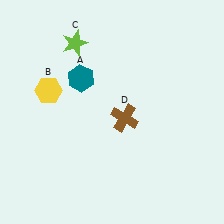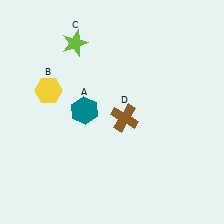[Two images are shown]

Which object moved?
The teal hexagon (A) moved down.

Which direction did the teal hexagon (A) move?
The teal hexagon (A) moved down.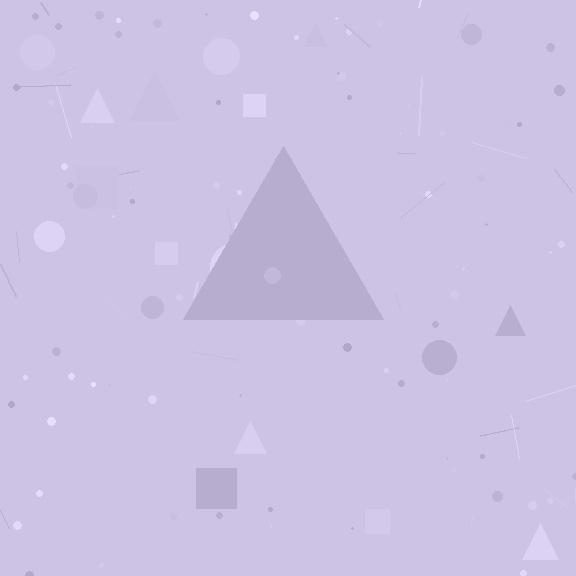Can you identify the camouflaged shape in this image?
The camouflaged shape is a triangle.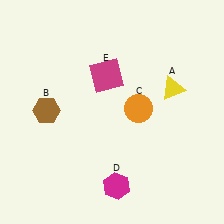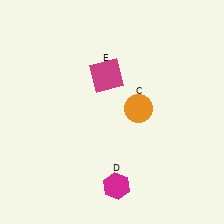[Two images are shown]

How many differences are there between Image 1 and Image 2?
There are 2 differences between the two images.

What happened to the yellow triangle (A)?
The yellow triangle (A) was removed in Image 2. It was in the top-right area of Image 1.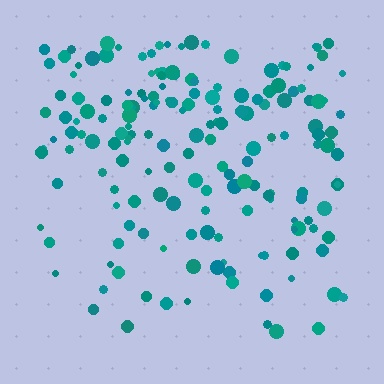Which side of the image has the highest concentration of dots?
The top.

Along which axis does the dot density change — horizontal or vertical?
Vertical.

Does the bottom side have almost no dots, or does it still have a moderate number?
Still a moderate number, just noticeably fewer than the top.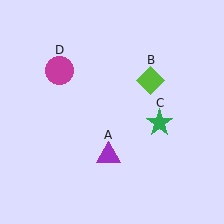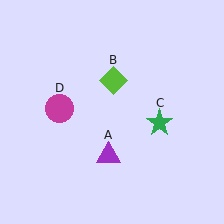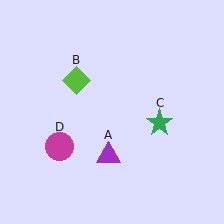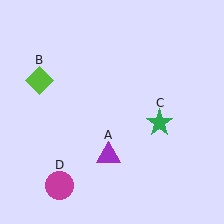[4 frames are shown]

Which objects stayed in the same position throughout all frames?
Purple triangle (object A) and green star (object C) remained stationary.